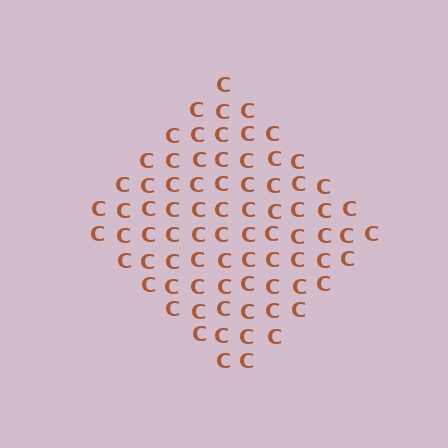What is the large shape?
The large shape is a diamond.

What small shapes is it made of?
It is made of small letter C's.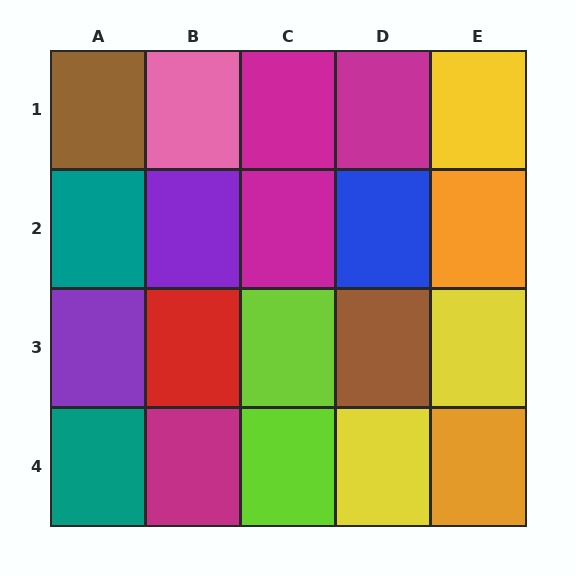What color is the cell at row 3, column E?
Yellow.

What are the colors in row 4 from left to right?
Teal, magenta, lime, yellow, orange.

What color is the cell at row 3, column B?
Red.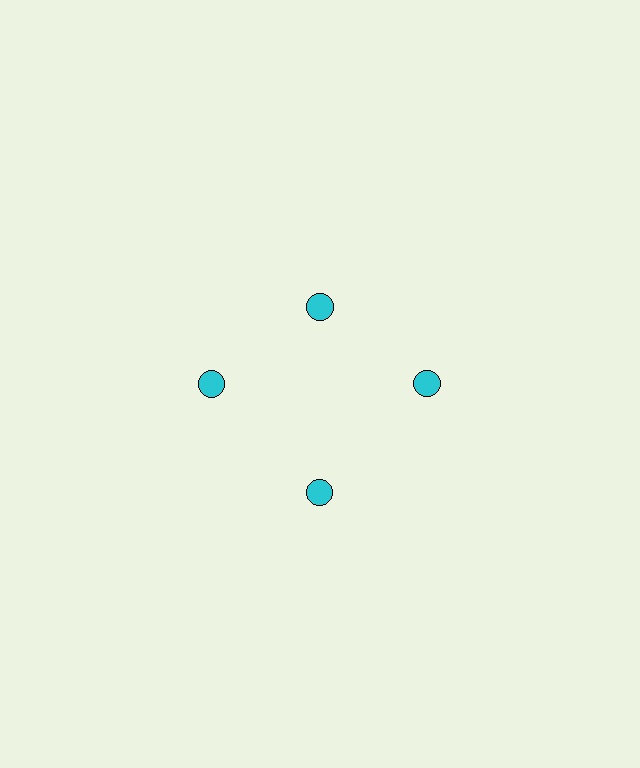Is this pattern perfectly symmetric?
No. The 4 cyan circles are arranged in a ring, but one element near the 12 o'clock position is pulled inward toward the center, breaking the 4-fold rotational symmetry.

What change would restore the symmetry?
The symmetry would be restored by moving it outward, back onto the ring so that all 4 circles sit at equal angles and equal distance from the center.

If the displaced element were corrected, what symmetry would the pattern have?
It would have 4-fold rotational symmetry — the pattern would map onto itself every 90 degrees.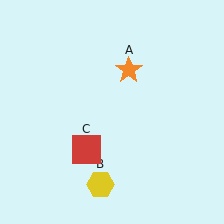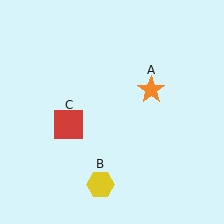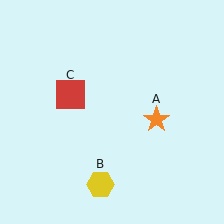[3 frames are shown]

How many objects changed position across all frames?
2 objects changed position: orange star (object A), red square (object C).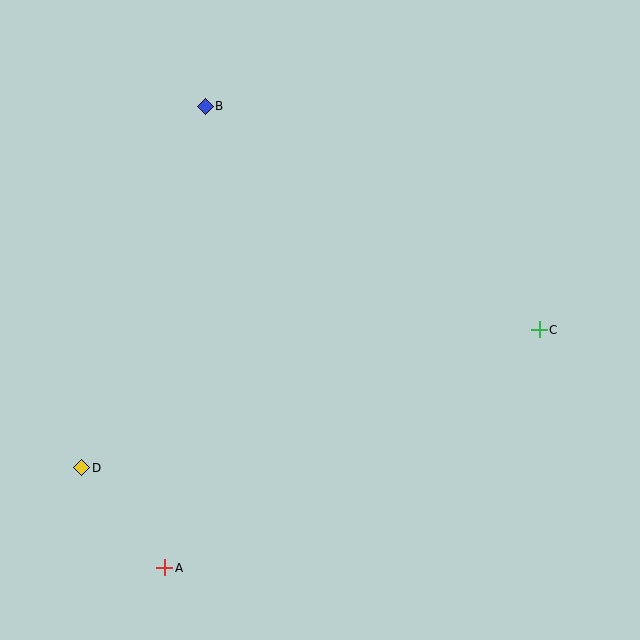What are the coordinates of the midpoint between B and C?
The midpoint between B and C is at (372, 218).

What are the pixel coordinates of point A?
Point A is at (165, 568).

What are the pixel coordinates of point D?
Point D is at (82, 468).